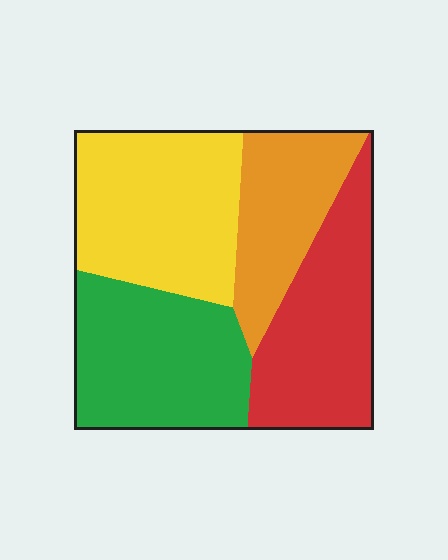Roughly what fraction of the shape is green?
Green takes up between a quarter and a half of the shape.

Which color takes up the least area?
Orange, at roughly 20%.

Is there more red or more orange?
Red.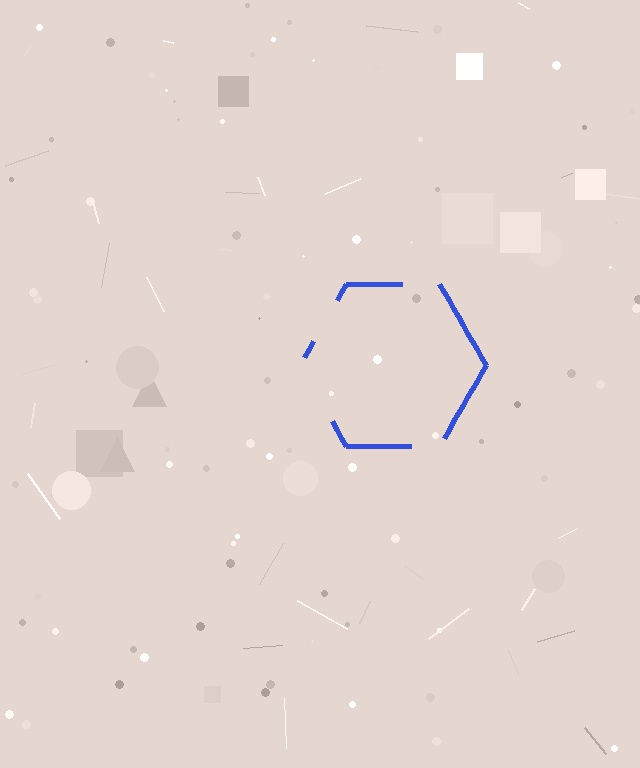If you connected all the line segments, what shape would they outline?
They would outline a hexagon.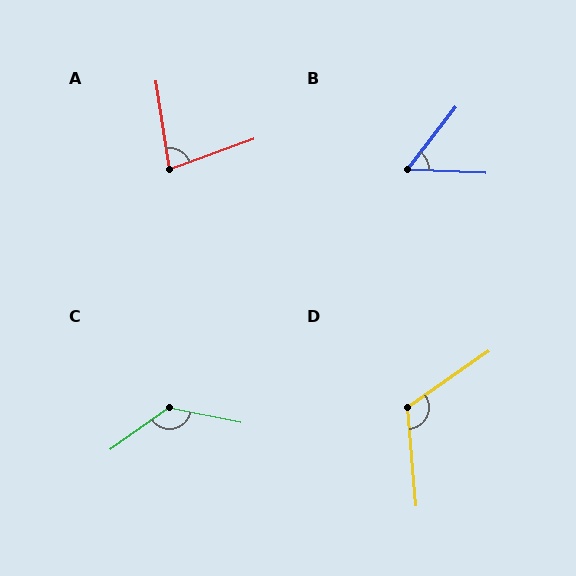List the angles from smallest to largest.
B (55°), A (79°), D (119°), C (133°).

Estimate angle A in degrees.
Approximately 79 degrees.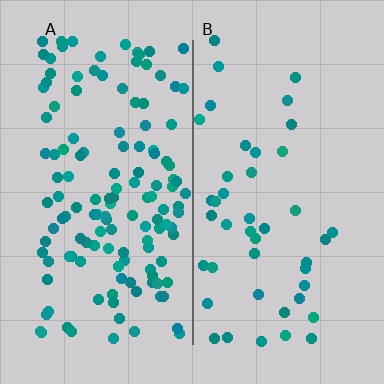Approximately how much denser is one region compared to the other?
Approximately 3.1× — region A over region B.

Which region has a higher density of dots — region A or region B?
A (the left).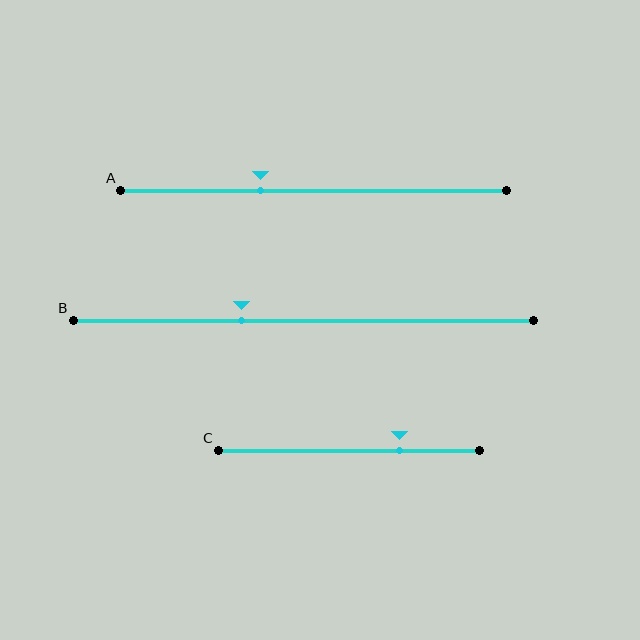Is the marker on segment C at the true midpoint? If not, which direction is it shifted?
No, the marker on segment C is shifted to the right by about 19% of the segment length.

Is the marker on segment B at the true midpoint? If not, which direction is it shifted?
No, the marker on segment B is shifted to the left by about 14% of the segment length.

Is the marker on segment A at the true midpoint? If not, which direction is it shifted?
No, the marker on segment A is shifted to the left by about 14% of the segment length.